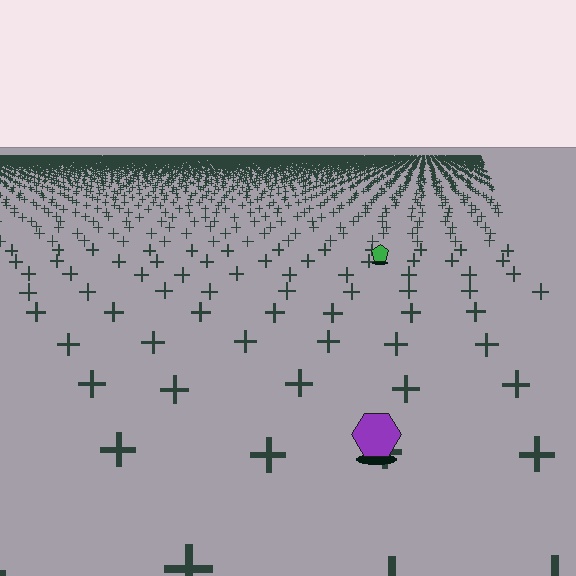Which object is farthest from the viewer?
The green pentagon is farthest from the viewer. It appears smaller and the ground texture around it is denser.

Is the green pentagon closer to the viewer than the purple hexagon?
No. The purple hexagon is closer — you can tell from the texture gradient: the ground texture is coarser near it.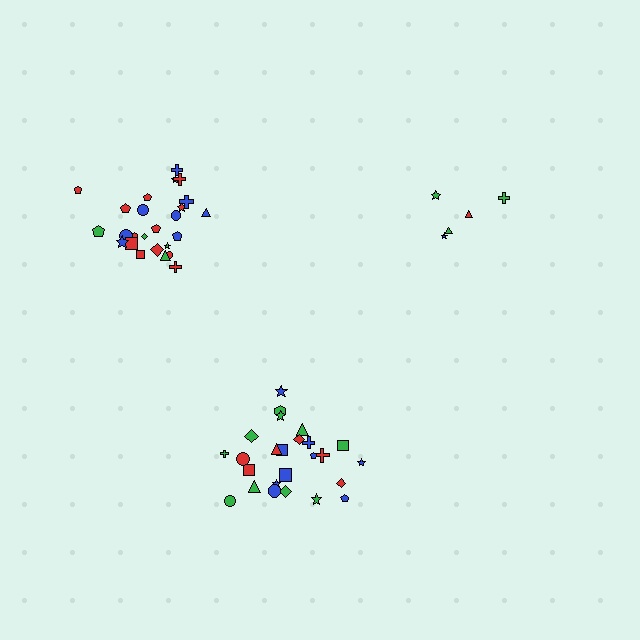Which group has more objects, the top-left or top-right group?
The top-left group.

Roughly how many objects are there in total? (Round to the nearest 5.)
Roughly 55 objects in total.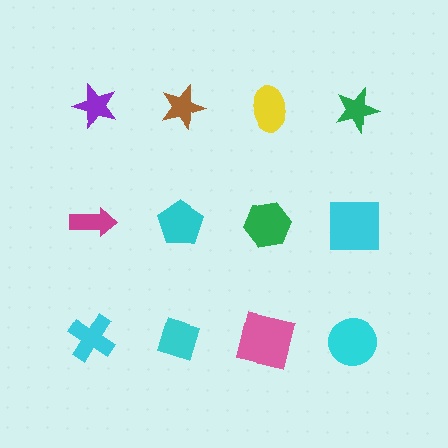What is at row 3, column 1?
A cyan cross.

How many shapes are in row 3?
4 shapes.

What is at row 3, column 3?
A pink square.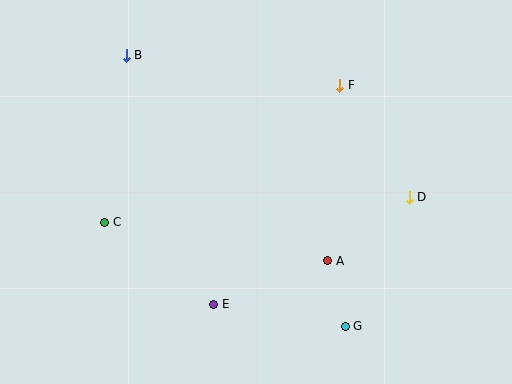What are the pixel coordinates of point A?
Point A is at (328, 261).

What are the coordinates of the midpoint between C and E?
The midpoint between C and E is at (159, 263).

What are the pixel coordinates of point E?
Point E is at (214, 304).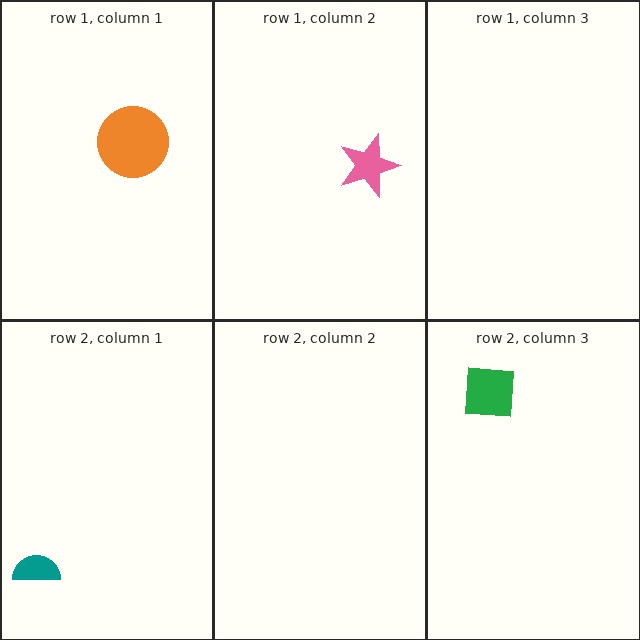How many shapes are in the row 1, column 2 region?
1.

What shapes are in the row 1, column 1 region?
The orange circle.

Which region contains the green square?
The row 2, column 3 region.